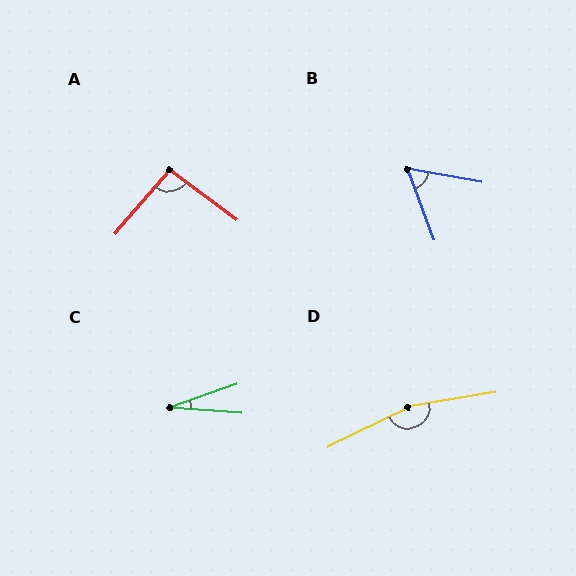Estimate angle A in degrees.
Approximately 94 degrees.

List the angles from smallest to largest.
C (24°), B (59°), A (94°), D (163°).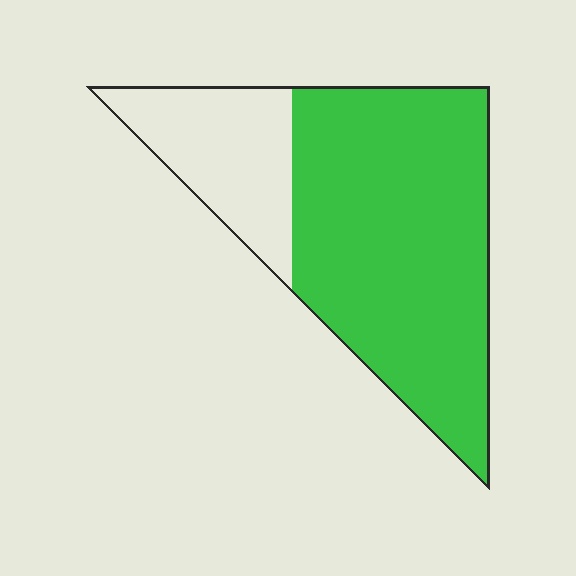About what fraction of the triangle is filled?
About three quarters (3/4).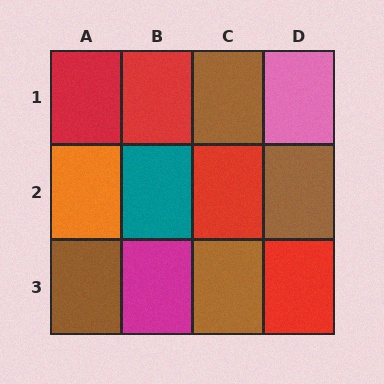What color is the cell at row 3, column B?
Magenta.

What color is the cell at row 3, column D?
Red.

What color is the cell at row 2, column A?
Orange.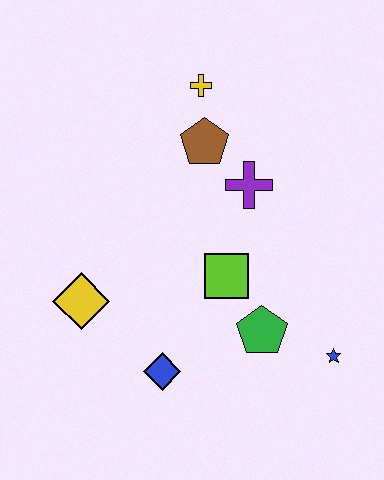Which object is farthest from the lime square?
The yellow cross is farthest from the lime square.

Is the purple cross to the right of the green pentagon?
No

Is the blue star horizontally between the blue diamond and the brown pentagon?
No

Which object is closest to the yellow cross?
The brown pentagon is closest to the yellow cross.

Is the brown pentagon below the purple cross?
No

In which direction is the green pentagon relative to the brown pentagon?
The green pentagon is below the brown pentagon.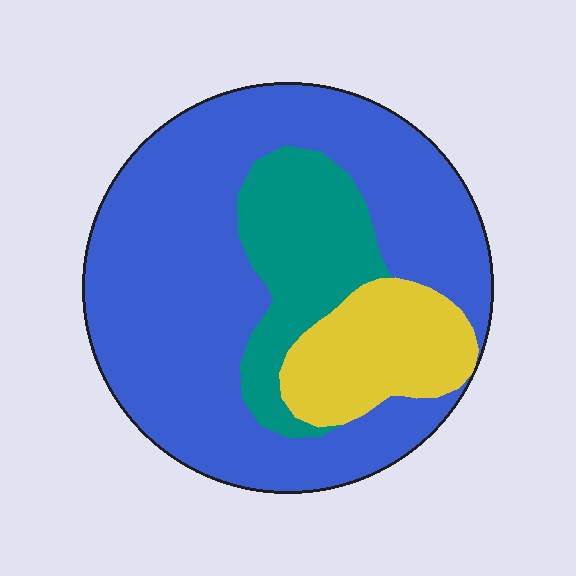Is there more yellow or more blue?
Blue.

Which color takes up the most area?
Blue, at roughly 65%.